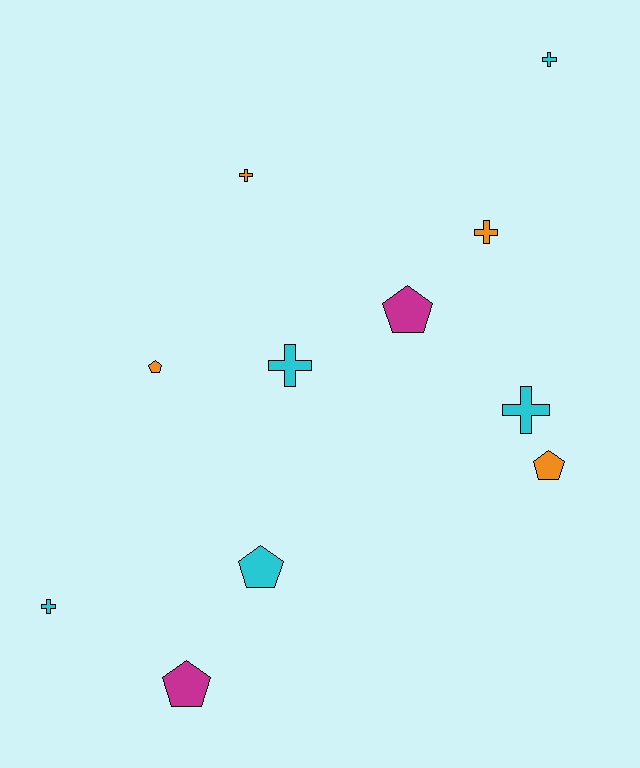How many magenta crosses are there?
There are no magenta crosses.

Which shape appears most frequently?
Cross, with 6 objects.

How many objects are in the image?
There are 11 objects.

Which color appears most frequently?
Cyan, with 5 objects.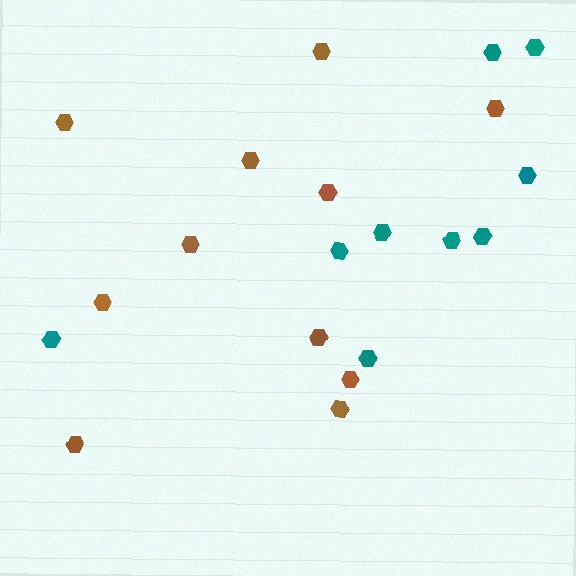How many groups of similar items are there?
There are 2 groups: one group of brown hexagons (11) and one group of teal hexagons (9).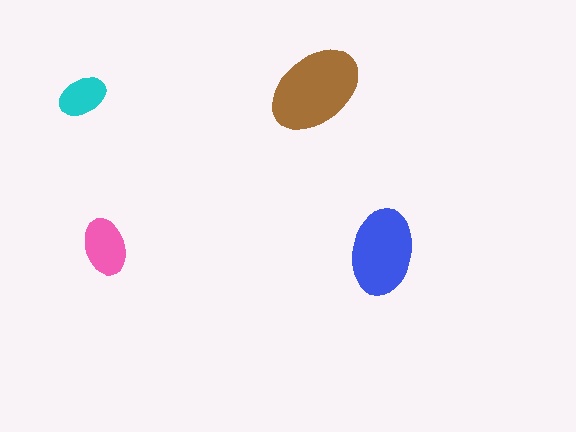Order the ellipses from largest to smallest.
the brown one, the blue one, the pink one, the cyan one.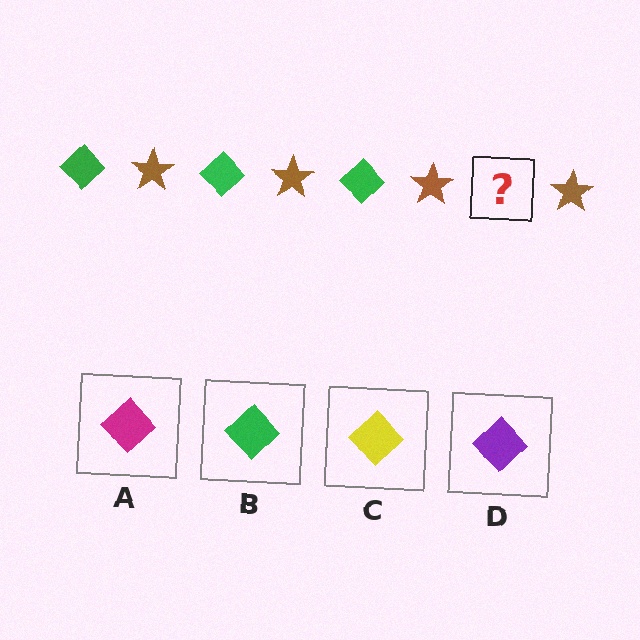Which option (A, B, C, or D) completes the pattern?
B.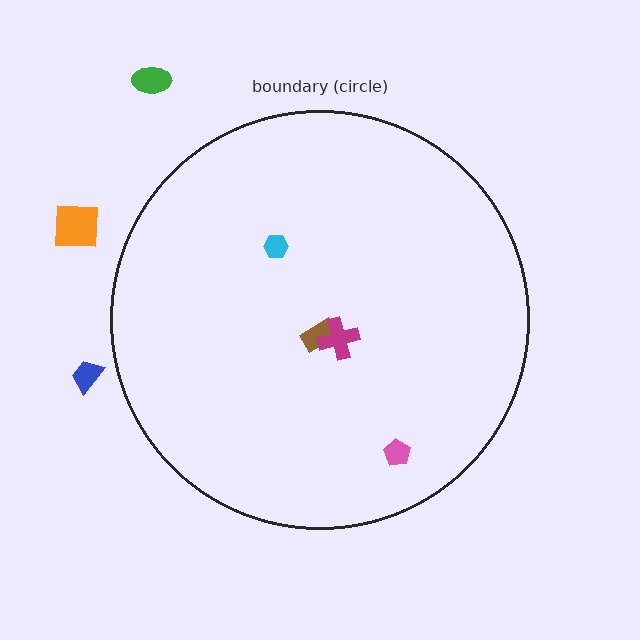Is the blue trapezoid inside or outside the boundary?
Outside.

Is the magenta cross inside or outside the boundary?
Inside.